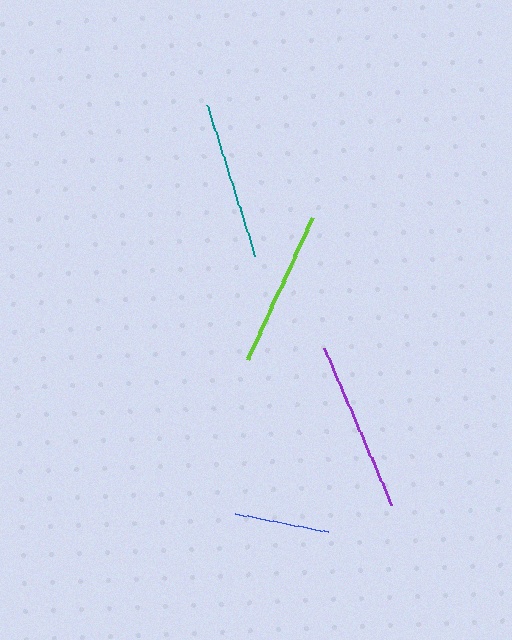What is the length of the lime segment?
The lime segment is approximately 156 pixels long.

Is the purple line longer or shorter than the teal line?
The purple line is longer than the teal line.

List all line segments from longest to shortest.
From longest to shortest: purple, teal, lime, blue.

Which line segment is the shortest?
The blue line is the shortest at approximately 95 pixels.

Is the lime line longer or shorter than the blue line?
The lime line is longer than the blue line.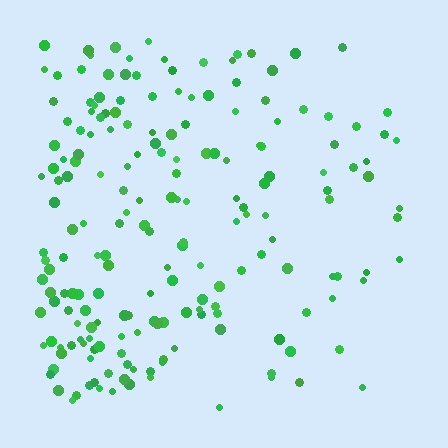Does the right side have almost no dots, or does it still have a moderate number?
Still a moderate number, just noticeably fewer than the left.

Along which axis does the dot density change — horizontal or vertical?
Horizontal.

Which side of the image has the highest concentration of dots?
The left.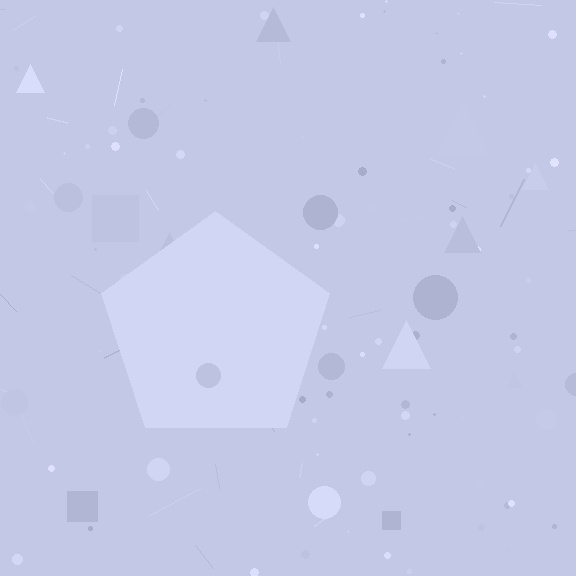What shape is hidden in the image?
A pentagon is hidden in the image.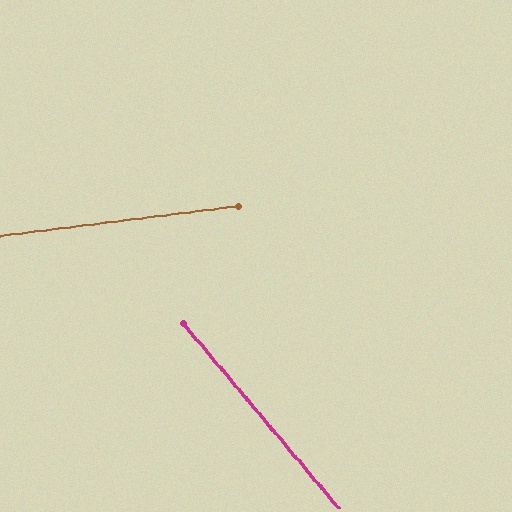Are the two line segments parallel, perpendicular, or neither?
Neither parallel nor perpendicular — they differ by about 57°.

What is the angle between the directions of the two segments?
Approximately 57 degrees.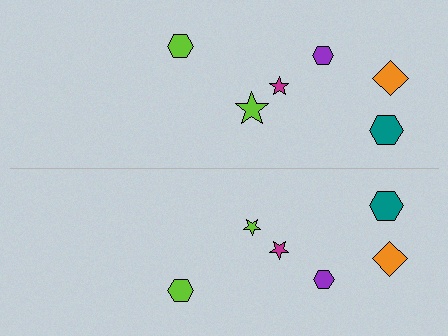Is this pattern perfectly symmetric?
No, the pattern is not perfectly symmetric. The lime star on the bottom side has a different size than its mirror counterpart.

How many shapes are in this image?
There are 12 shapes in this image.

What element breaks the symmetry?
The lime star on the bottom side has a different size than its mirror counterpart.